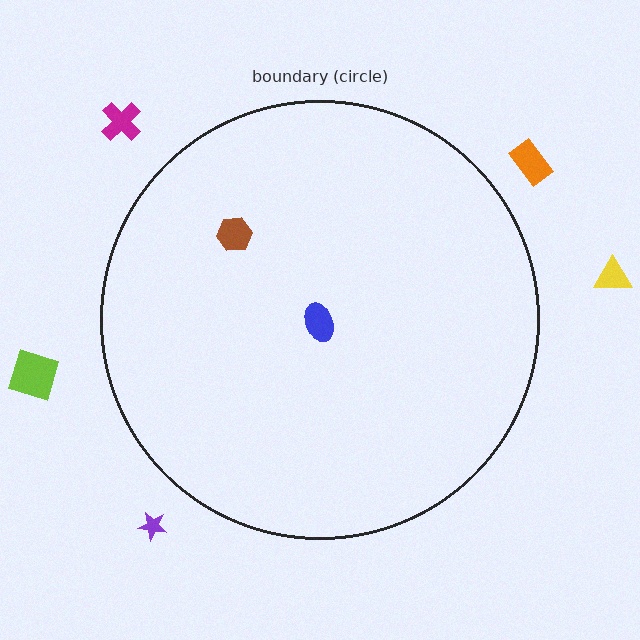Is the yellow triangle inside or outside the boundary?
Outside.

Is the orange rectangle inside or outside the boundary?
Outside.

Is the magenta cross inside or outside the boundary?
Outside.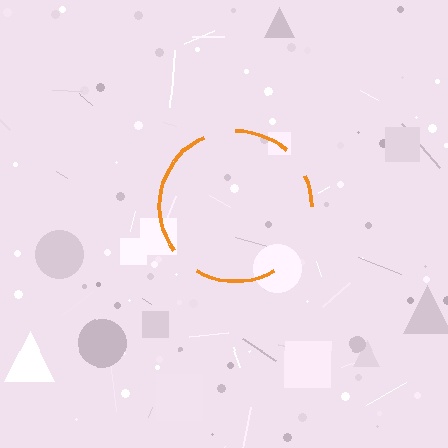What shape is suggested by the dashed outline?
The dashed outline suggests a circle.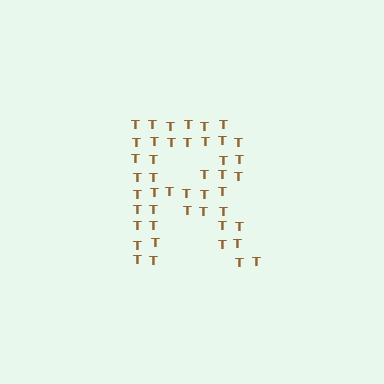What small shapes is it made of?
It is made of small letter T's.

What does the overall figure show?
The overall figure shows the letter R.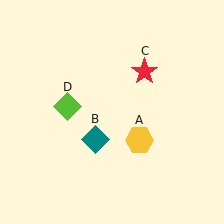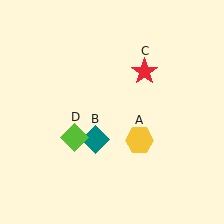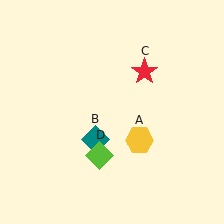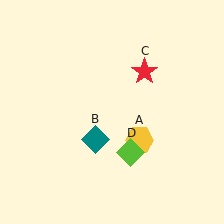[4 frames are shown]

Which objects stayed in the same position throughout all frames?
Yellow hexagon (object A) and teal diamond (object B) and red star (object C) remained stationary.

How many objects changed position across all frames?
1 object changed position: lime diamond (object D).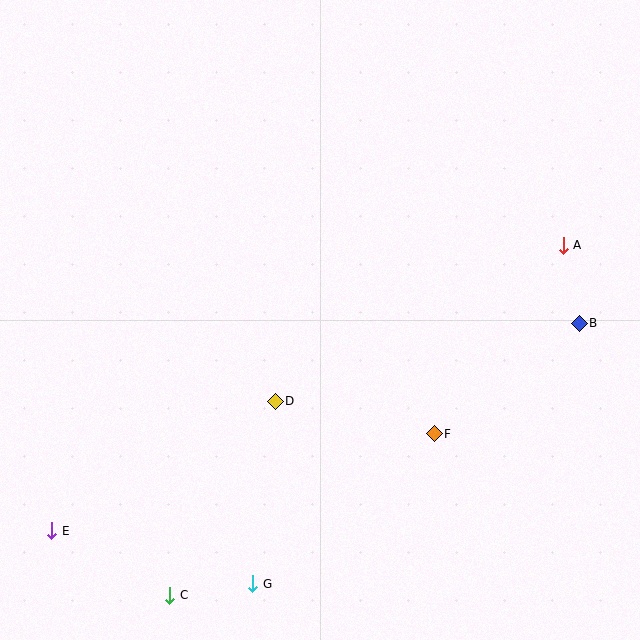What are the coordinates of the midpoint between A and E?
The midpoint between A and E is at (307, 388).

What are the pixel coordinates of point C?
Point C is at (170, 595).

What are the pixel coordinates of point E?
Point E is at (52, 531).